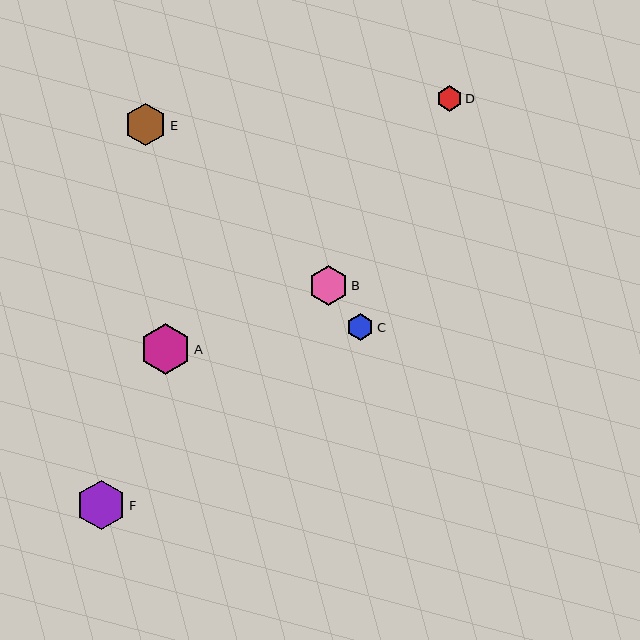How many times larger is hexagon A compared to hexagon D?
Hexagon A is approximately 2.0 times the size of hexagon D.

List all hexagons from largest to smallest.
From largest to smallest: A, F, E, B, C, D.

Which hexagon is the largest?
Hexagon A is the largest with a size of approximately 51 pixels.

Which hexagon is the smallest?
Hexagon D is the smallest with a size of approximately 26 pixels.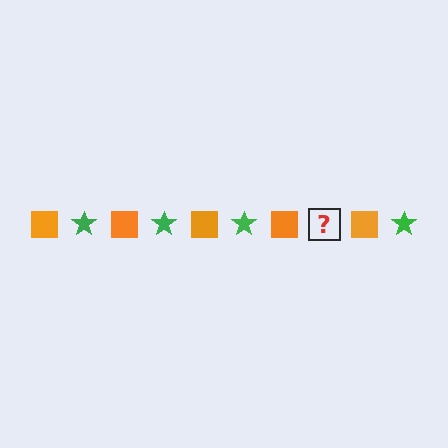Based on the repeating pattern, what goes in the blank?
The blank should be a green star.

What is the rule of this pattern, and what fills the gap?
The rule is that the pattern alternates between orange square and green star. The gap should be filled with a green star.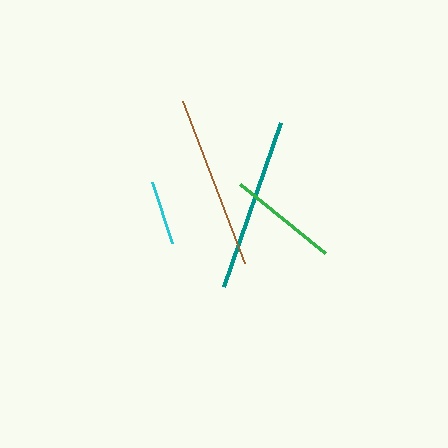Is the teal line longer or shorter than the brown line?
The teal line is longer than the brown line.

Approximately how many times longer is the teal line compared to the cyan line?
The teal line is approximately 2.7 times the length of the cyan line.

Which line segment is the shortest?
The cyan line is the shortest at approximately 64 pixels.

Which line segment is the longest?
The teal line is the longest at approximately 173 pixels.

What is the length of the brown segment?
The brown segment is approximately 173 pixels long.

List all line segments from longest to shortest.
From longest to shortest: teal, brown, green, cyan.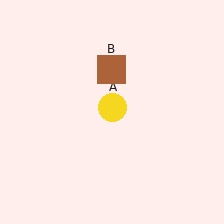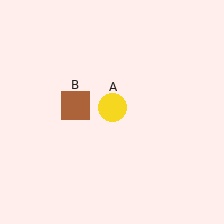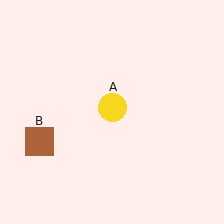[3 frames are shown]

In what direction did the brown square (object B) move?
The brown square (object B) moved down and to the left.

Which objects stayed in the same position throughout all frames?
Yellow circle (object A) remained stationary.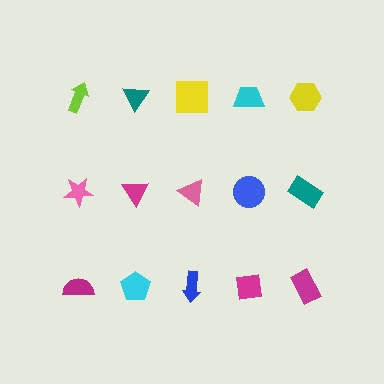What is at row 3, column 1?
A magenta semicircle.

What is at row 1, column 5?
A yellow hexagon.